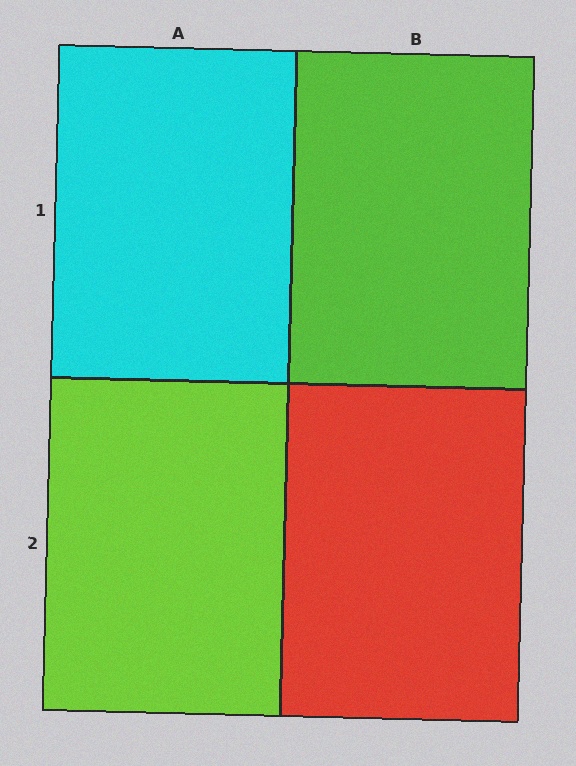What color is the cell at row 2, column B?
Red.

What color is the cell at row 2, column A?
Lime.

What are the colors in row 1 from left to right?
Cyan, lime.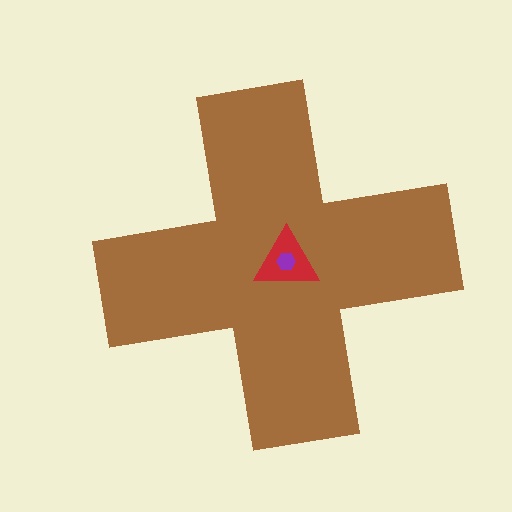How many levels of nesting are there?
3.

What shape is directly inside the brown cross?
The red triangle.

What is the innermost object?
The purple hexagon.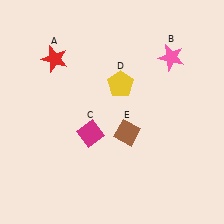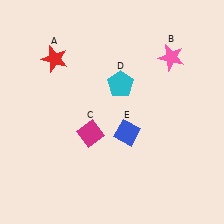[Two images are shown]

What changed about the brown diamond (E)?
In Image 1, E is brown. In Image 2, it changed to blue.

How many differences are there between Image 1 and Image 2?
There are 2 differences between the two images.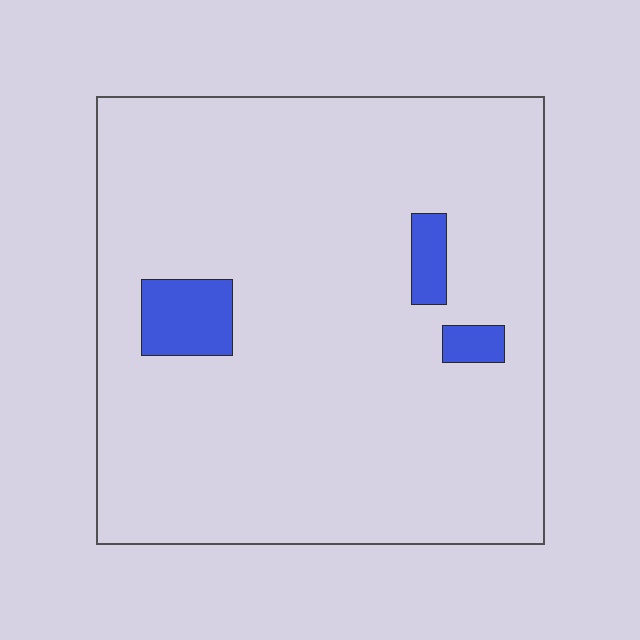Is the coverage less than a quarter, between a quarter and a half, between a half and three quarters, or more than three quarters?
Less than a quarter.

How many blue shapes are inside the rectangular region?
3.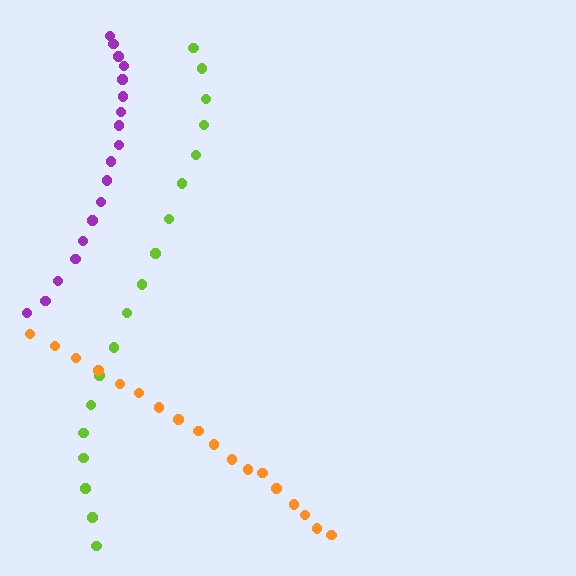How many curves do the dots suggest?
There are 3 distinct paths.